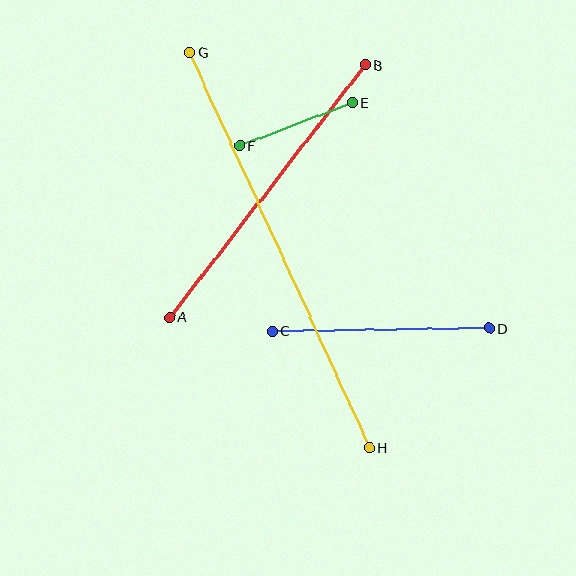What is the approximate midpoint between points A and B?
The midpoint is at approximately (267, 191) pixels.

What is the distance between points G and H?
The distance is approximately 434 pixels.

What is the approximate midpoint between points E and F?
The midpoint is at approximately (296, 124) pixels.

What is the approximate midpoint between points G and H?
The midpoint is at approximately (280, 250) pixels.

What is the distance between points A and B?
The distance is approximately 319 pixels.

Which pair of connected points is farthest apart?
Points G and H are farthest apart.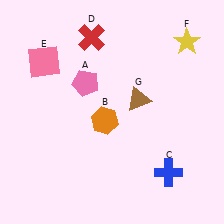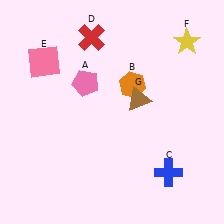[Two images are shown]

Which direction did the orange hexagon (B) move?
The orange hexagon (B) moved up.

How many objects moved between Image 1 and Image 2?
1 object moved between the two images.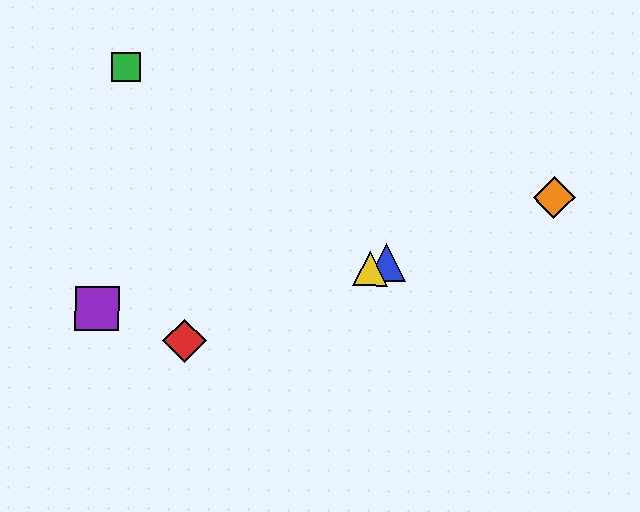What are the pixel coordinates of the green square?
The green square is at (126, 67).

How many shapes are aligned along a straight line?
4 shapes (the red diamond, the blue triangle, the yellow triangle, the orange diamond) are aligned along a straight line.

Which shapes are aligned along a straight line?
The red diamond, the blue triangle, the yellow triangle, the orange diamond are aligned along a straight line.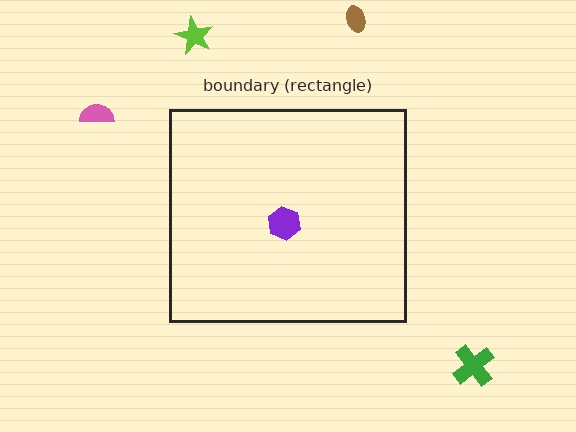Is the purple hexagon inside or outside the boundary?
Inside.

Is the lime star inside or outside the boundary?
Outside.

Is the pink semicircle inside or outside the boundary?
Outside.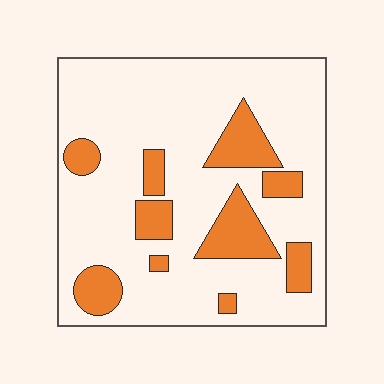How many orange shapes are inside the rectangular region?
10.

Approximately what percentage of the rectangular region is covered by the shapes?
Approximately 20%.